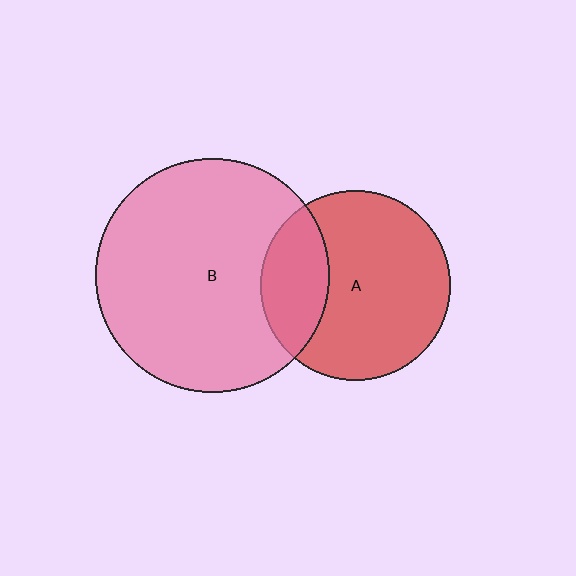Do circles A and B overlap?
Yes.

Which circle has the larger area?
Circle B (pink).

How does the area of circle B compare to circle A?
Approximately 1.5 times.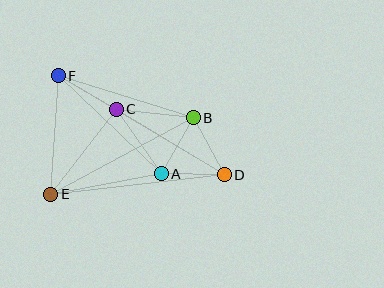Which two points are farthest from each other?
Points D and F are farthest from each other.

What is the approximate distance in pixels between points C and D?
The distance between C and D is approximately 126 pixels.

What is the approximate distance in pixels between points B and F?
The distance between B and F is approximately 141 pixels.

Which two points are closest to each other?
Points A and D are closest to each other.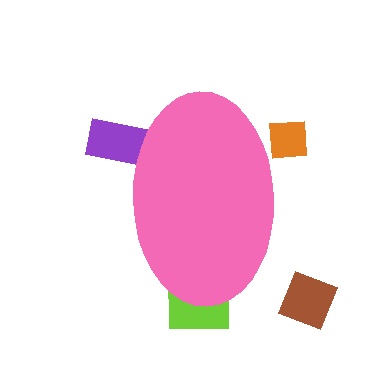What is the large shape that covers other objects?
A pink ellipse.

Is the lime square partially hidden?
Yes, the lime square is partially hidden behind the pink ellipse.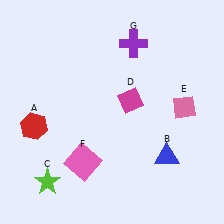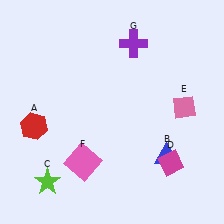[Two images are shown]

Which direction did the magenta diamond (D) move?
The magenta diamond (D) moved down.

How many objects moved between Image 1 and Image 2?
1 object moved between the two images.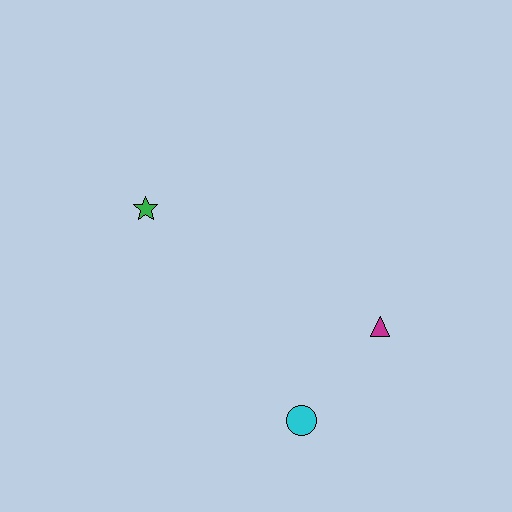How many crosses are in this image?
There are no crosses.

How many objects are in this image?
There are 3 objects.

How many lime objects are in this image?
There are no lime objects.